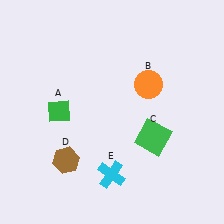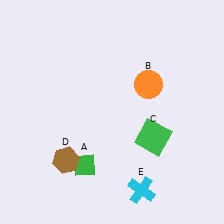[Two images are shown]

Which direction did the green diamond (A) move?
The green diamond (A) moved down.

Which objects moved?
The objects that moved are: the green diamond (A), the cyan cross (E).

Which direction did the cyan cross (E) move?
The cyan cross (E) moved right.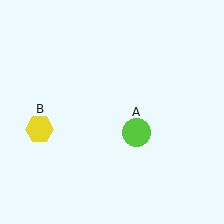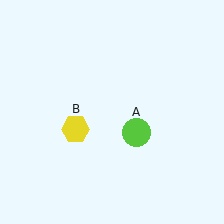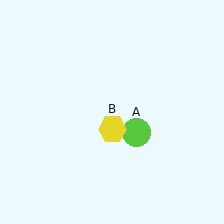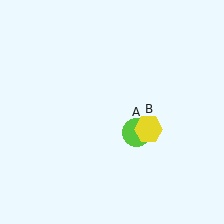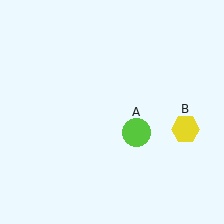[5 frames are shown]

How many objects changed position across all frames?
1 object changed position: yellow hexagon (object B).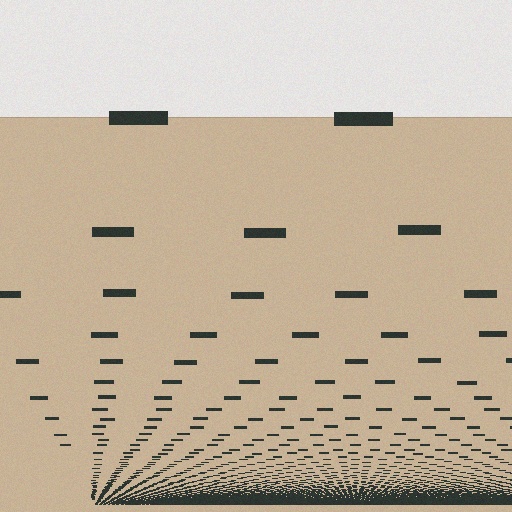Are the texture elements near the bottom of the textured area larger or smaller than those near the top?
Smaller. The gradient is inverted — elements near the bottom are smaller and denser.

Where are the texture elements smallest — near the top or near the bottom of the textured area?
Near the bottom.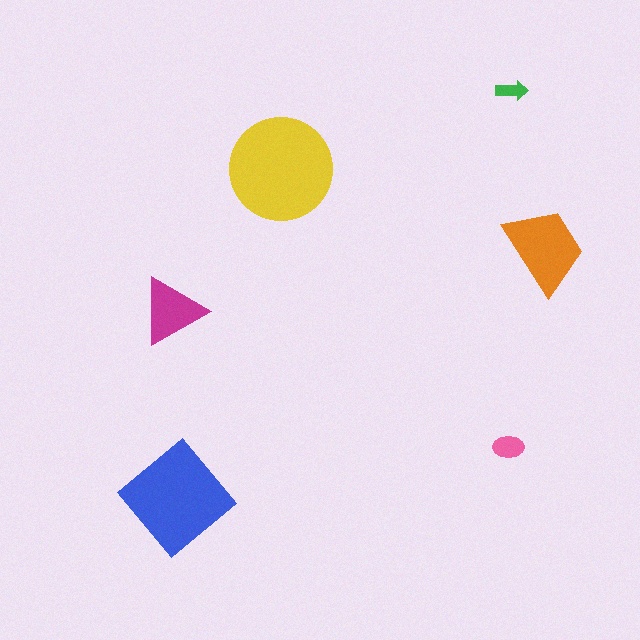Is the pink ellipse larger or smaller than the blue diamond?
Smaller.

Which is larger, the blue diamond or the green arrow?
The blue diamond.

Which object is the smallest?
The green arrow.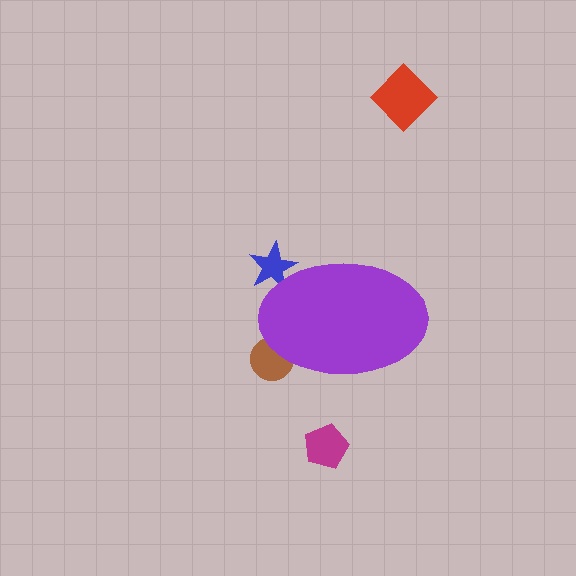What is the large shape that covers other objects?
A purple ellipse.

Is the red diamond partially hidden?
No, the red diamond is fully visible.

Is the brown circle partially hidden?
Yes, the brown circle is partially hidden behind the purple ellipse.